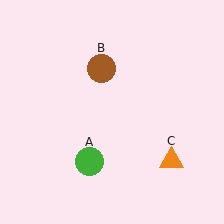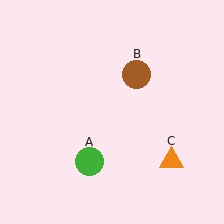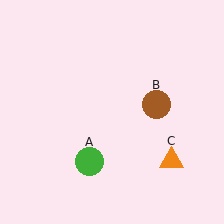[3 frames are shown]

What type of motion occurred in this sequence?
The brown circle (object B) rotated clockwise around the center of the scene.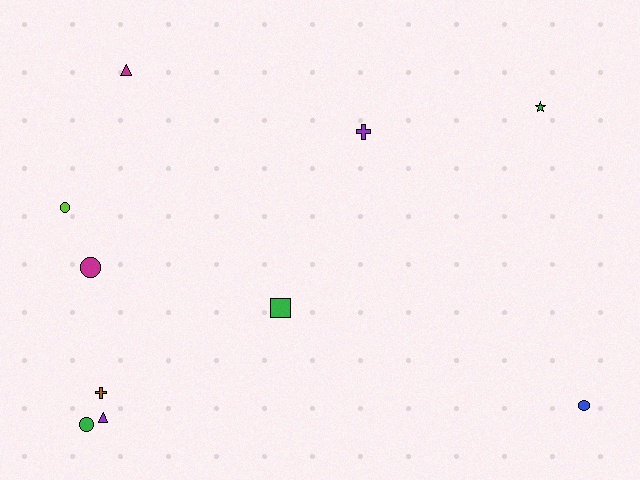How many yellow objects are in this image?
There are no yellow objects.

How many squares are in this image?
There is 1 square.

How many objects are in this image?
There are 10 objects.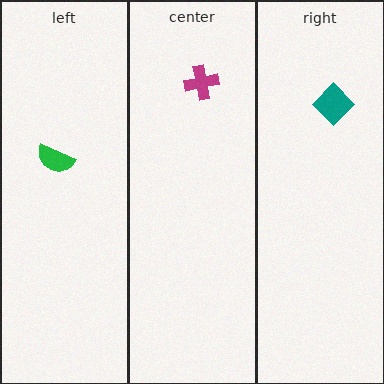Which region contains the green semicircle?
The left region.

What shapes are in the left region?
The green semicircle.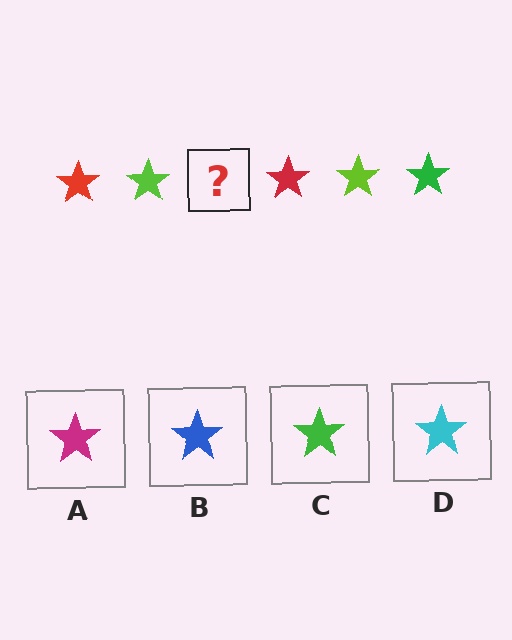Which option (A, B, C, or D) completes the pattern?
C.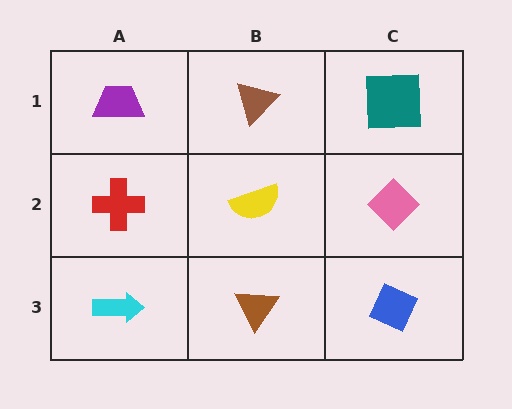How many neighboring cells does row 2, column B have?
4.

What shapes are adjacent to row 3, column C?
A pink diamond (row 2, column C), a brown triangle (row 3, column B).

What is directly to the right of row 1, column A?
A brown triangle.